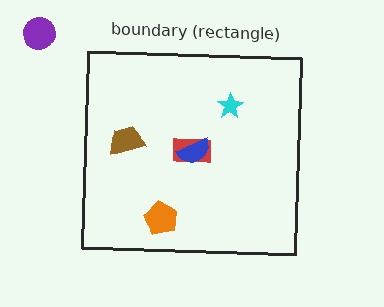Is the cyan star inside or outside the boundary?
Inside.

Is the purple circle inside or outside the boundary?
Outside.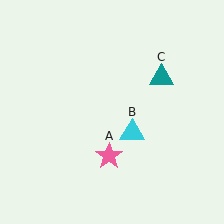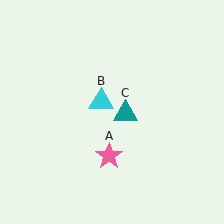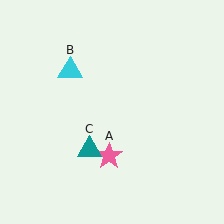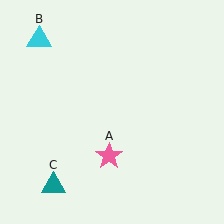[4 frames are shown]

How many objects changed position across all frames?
2 objects changed position: cyan triangle (object B), teal triangle (object C).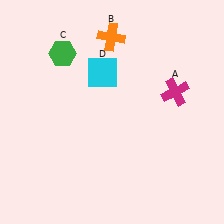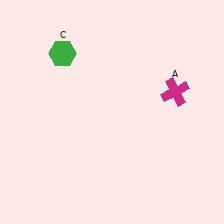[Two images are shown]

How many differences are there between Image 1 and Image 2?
There are 2 differences between the two images.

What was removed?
The orange cross (B), the cyan square (D) were removed in Image 2.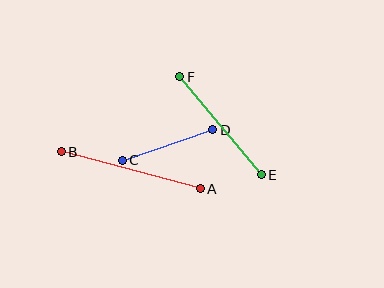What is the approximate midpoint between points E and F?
The midpoint is at approximately (221, 126) pixels.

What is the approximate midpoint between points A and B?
The midpoint is at approximately (131, 170) pixels.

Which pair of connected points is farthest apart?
Points A and B are farthest apart.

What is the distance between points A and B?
The distance is approximately 143 pixels.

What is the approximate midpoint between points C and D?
The midpoint is at approximately (168, 145) pixels.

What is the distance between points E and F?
The distance is approximately 127 pixels.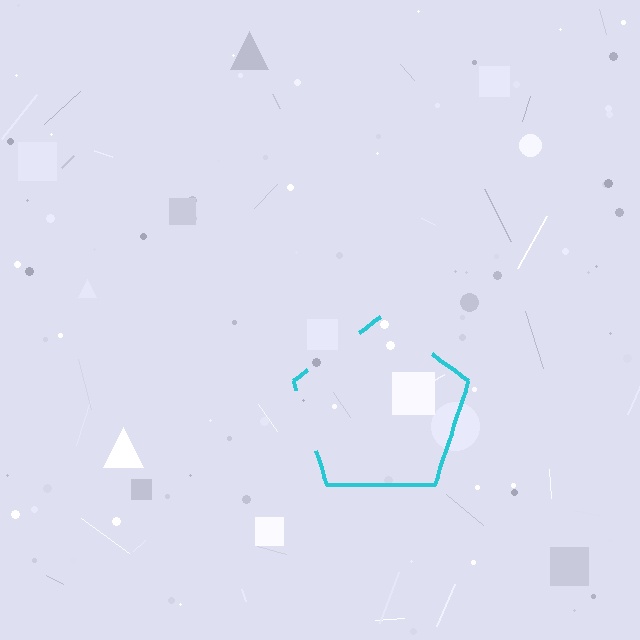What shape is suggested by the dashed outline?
The dashed outline suggests a pentagon.